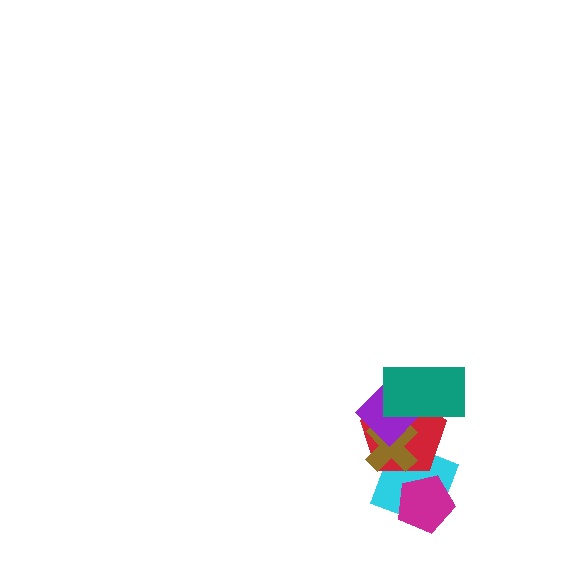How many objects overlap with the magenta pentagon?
1 object overlaps with the magenta pentagon.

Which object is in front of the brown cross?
The purple diamond is in front of the brown cross.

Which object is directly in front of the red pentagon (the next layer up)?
The brown cross is directly in front of the red pentagon.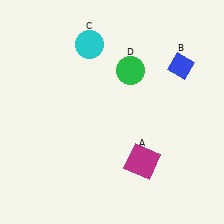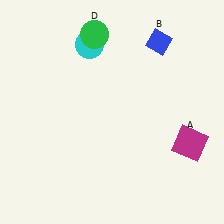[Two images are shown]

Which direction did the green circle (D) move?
The green circle (D) moved left.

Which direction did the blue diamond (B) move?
The blue diamond (B) moved up.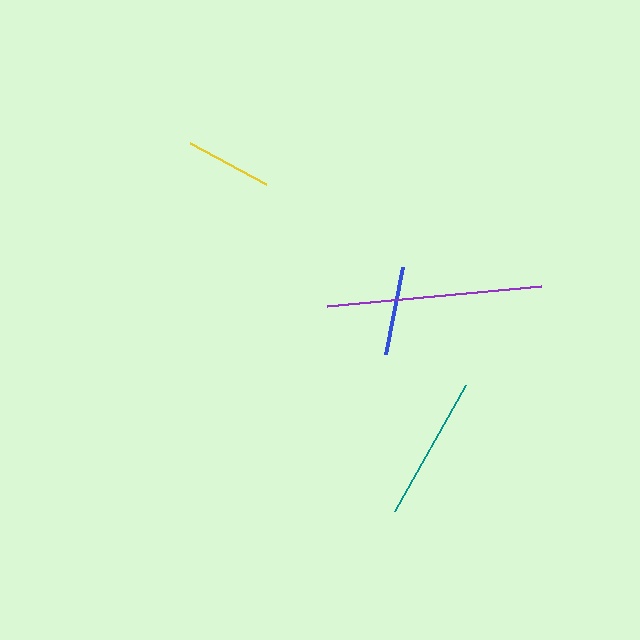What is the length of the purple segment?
The purple segment is approximately 215 pixels long.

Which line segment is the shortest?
The yellow line is the shortest at approximately 86 pixels.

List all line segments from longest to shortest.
From longest to shortest: purple, teal, blue, yellow.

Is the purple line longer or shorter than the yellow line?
The purple line is longer than the yellow line.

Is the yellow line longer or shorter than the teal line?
The teal line is longer than the yellow line.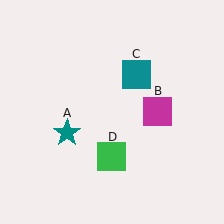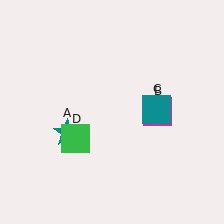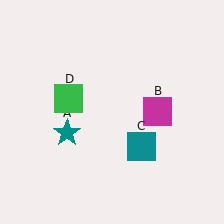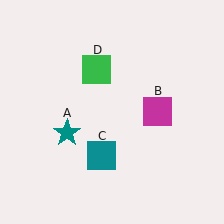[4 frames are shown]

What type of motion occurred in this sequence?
The teal square (object C), green square (object D) rotated clockwise around the center of the scene.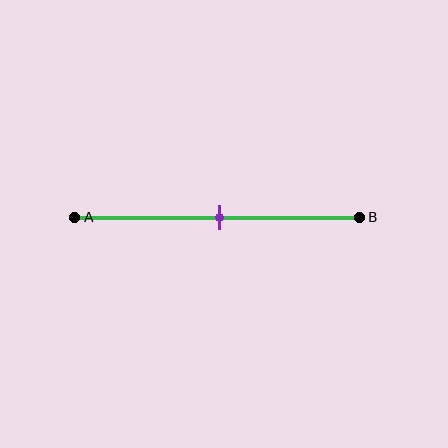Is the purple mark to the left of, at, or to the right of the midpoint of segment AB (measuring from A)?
The purple mark is approximately at the midpoint of segment AB.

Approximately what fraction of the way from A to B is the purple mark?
The purple mark is approximately 50% of the way from A to B.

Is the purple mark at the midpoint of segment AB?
Yes, the mark is approximately at the midpoint.